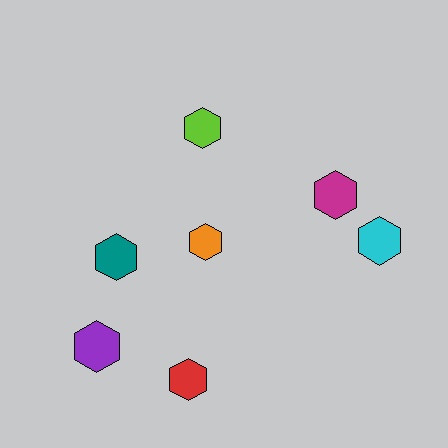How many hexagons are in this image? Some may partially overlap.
There are 7 hexagons.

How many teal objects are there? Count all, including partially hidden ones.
There is 1 teal object.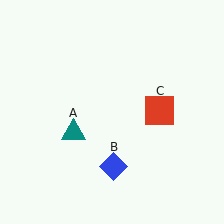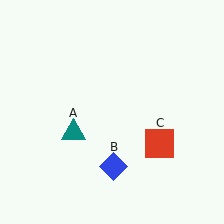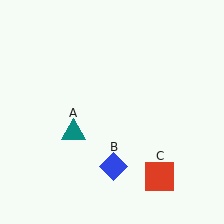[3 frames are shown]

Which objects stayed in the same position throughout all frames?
Teal triangle (object A) and blue diamond (object B) remained stationary.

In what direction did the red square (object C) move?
The red square (object C) moved down.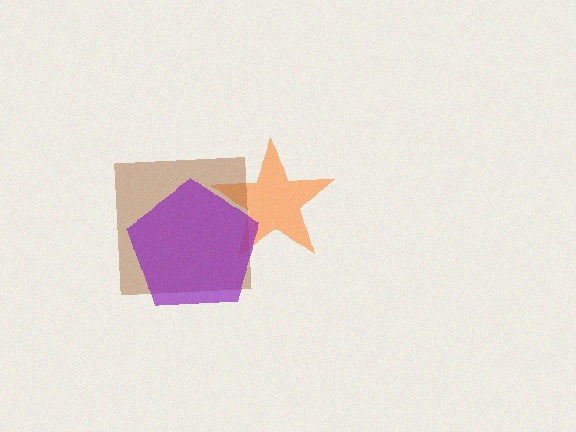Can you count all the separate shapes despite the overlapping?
Yes, there are 3 separate shapes.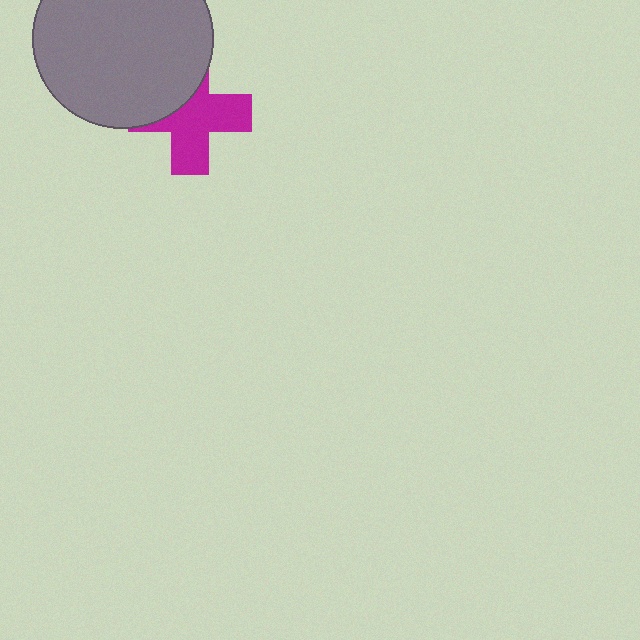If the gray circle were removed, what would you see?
You would see the complete magenta cross.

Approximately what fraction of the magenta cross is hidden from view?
Roughly 38% of the magenta cross is hidden behind the gray circle.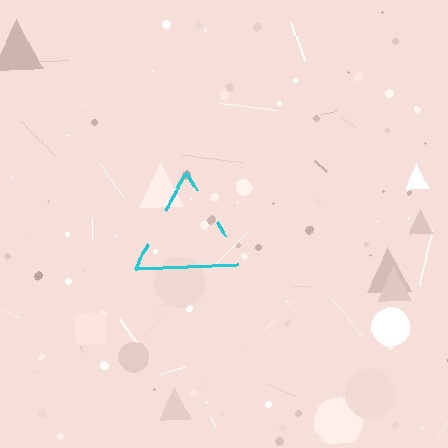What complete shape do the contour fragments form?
The contour fragments form a triangle.